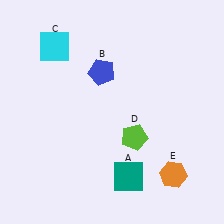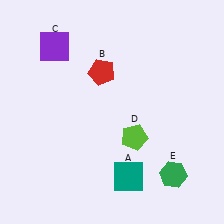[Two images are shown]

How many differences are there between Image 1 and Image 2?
There are 3 differences between the two images.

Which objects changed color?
B changed from blue to red. C changed from cyan to purple. E changed from orange to green.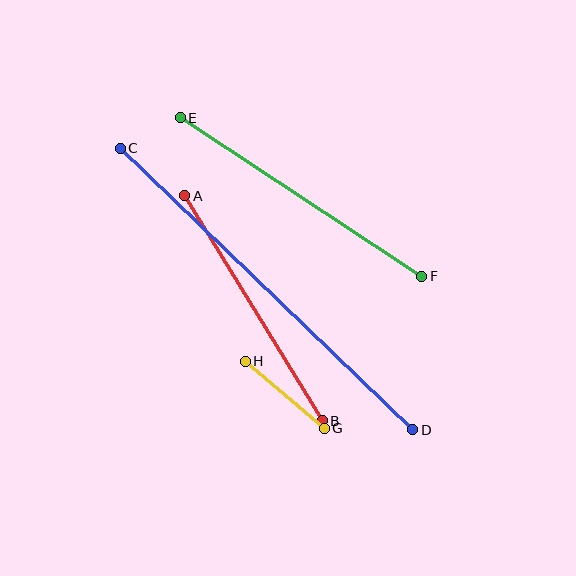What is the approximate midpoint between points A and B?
The midpoint is at approximately (254, 308) pixels.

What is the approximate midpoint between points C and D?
The midpoint is at approximately (267, 289) pixels.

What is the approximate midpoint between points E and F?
The midpoint is at approximately (301, 197) pixels.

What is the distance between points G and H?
The distance is approximately 103 pixels.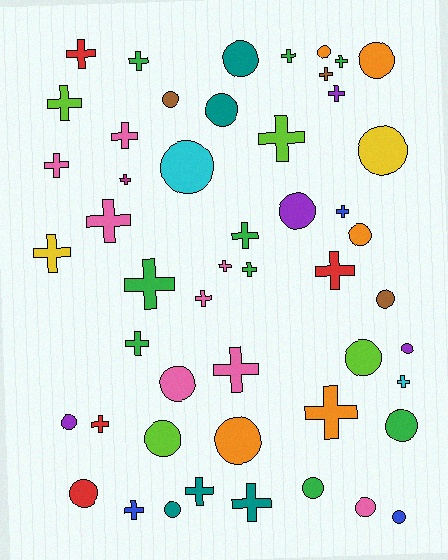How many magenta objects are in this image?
There is 1 magenta object.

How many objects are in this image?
There are 50 objects.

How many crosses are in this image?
There are 28 crosses.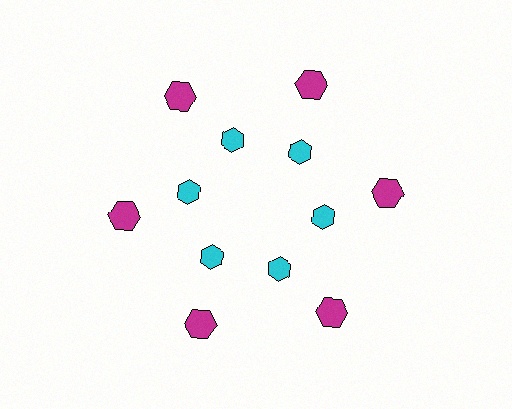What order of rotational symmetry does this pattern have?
This pattern has 6-fold rotational symmetry.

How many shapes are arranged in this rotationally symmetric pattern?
There are 12 shapes, arranged in 6 groups of 2.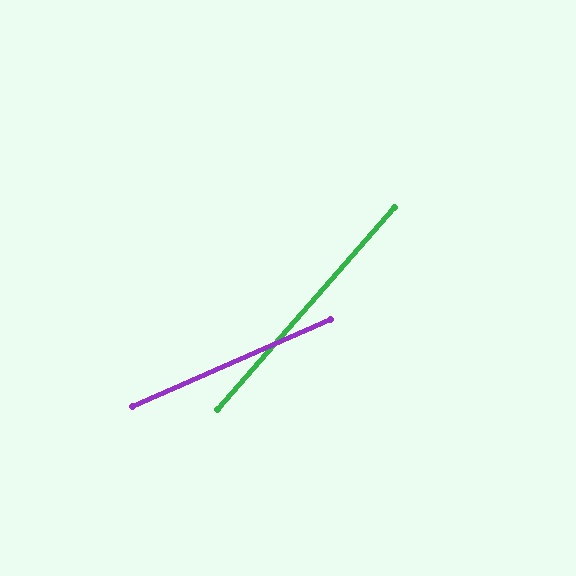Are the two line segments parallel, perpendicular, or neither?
Neither parallel nor perpendicular — they differ by about 25°.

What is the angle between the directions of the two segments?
Approximately 25 degrees.